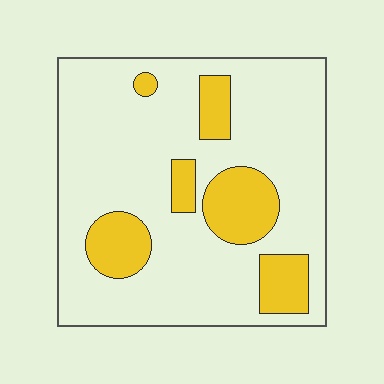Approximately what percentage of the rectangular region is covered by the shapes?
Approximately 20%.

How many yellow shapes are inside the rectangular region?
6.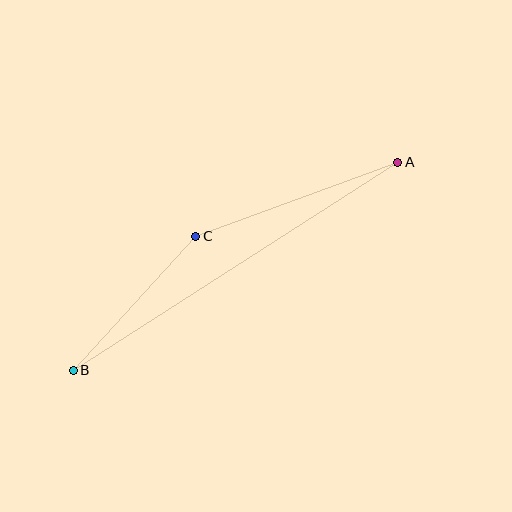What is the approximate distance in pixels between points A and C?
The distance between A and C is approximately 215 pixels.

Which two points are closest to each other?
Points B and C are closest to each other.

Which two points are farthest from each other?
Points A and B are farthest from each other.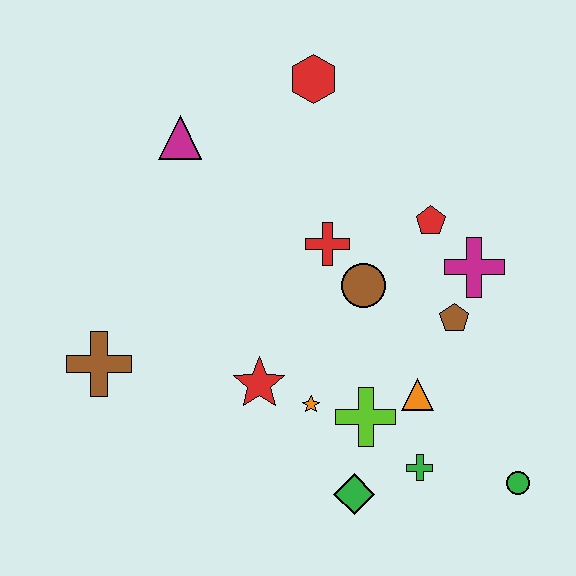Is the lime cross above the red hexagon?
No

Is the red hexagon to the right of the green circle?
No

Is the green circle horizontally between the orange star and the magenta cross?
No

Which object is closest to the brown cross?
The red star is closest to the brown cross.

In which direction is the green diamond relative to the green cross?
The green diamond is to the left of the green cross.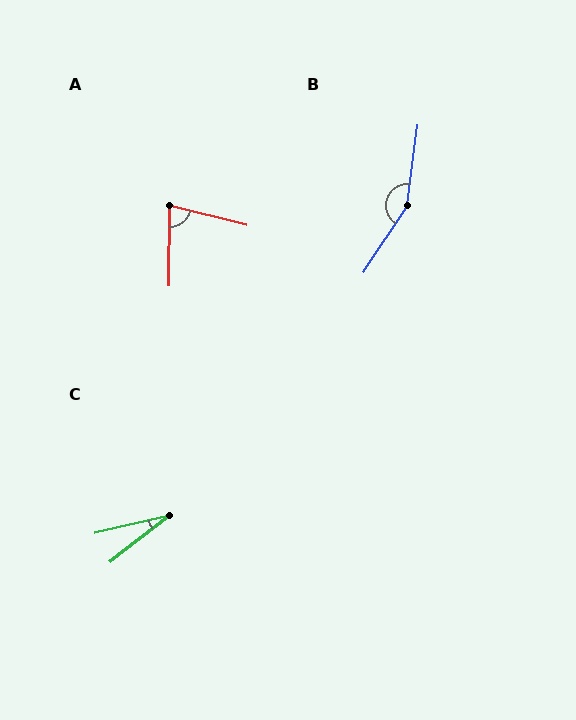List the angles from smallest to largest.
C (25°), A (76°), B (154°).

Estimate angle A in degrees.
Approximately 76 degrees.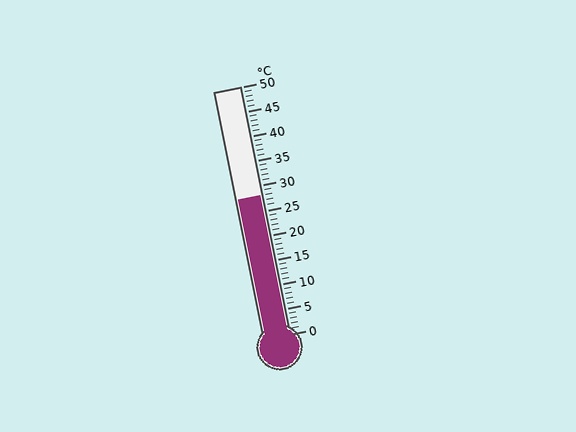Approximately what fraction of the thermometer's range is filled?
The thermometer is filled to approximately 55% of its range.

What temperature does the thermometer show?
The thermometer shows approximately 28°C.